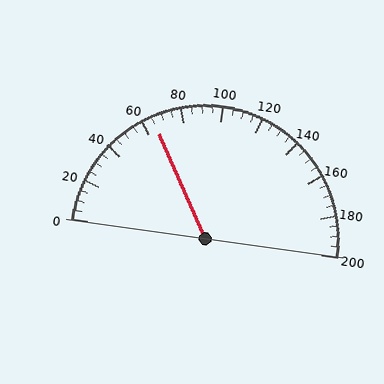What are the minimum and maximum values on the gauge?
The gauge ranges from 0 to 200.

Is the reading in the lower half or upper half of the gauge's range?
The reading is in the lower half of the range (0 to 200).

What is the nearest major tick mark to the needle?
The nearest major tick mark is 60.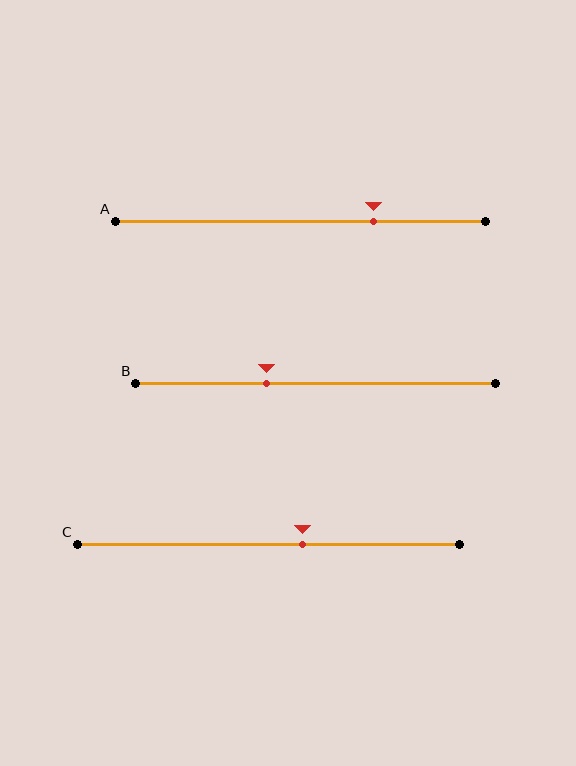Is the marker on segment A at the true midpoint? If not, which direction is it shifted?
No, the marker on segment A is shifted to the right by about 20% of the segment length.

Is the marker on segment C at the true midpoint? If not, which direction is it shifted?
No, the marker on segment C is shifted to the right by about 9% of the segment length.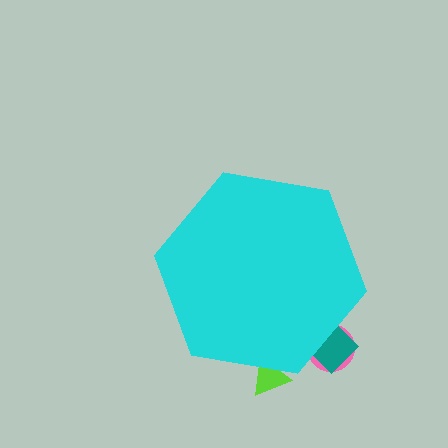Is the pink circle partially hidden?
Yes, the pink circle is partially hidden behind the cyan hexagon.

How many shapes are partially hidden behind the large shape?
3 shapes are partially hidden.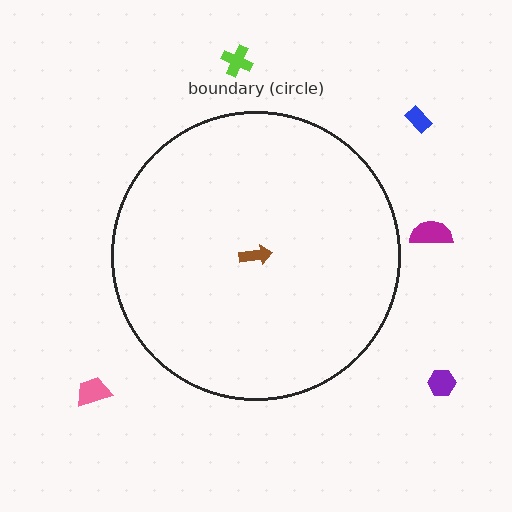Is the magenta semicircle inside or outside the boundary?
Outside.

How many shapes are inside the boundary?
1 inside, 5 outside.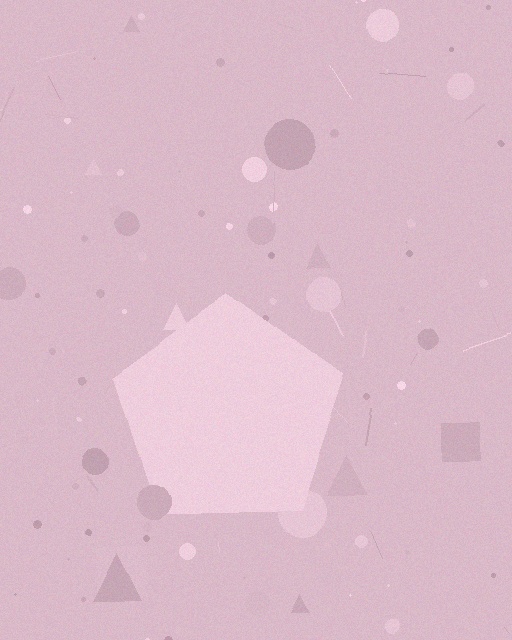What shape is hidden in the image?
A pentagon is hidden in the image.